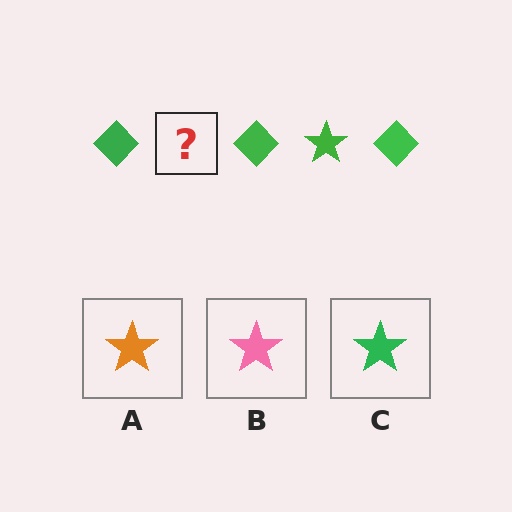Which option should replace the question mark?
Option C.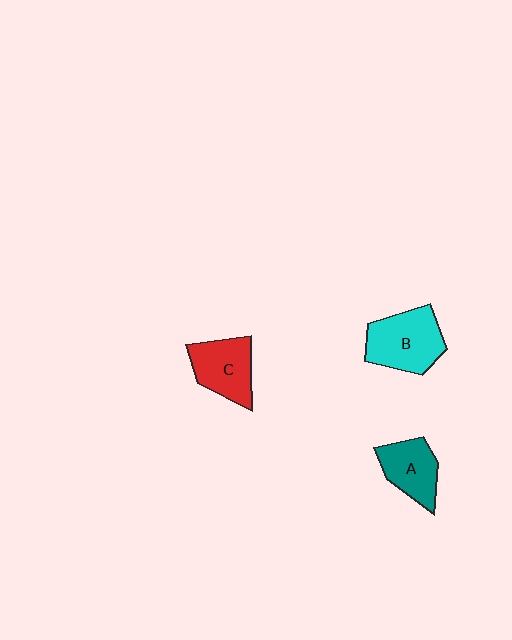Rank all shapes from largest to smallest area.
From largest to smallest: B (cyan), C (red), A (teal).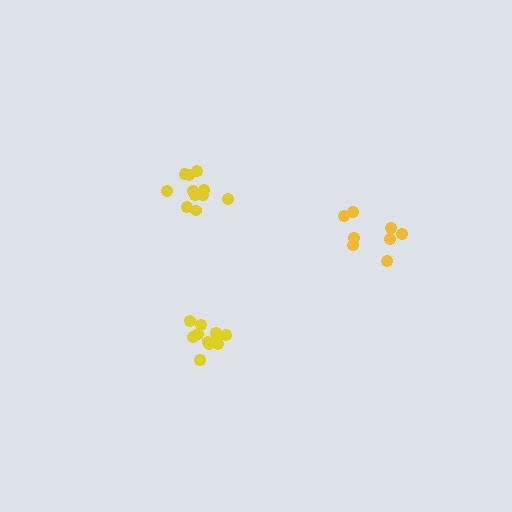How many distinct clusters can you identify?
There are 3 distinct clusters.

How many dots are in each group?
Group 1: 11 dots, Group 2: 11 dots, Group 3: 8 dots (30 total).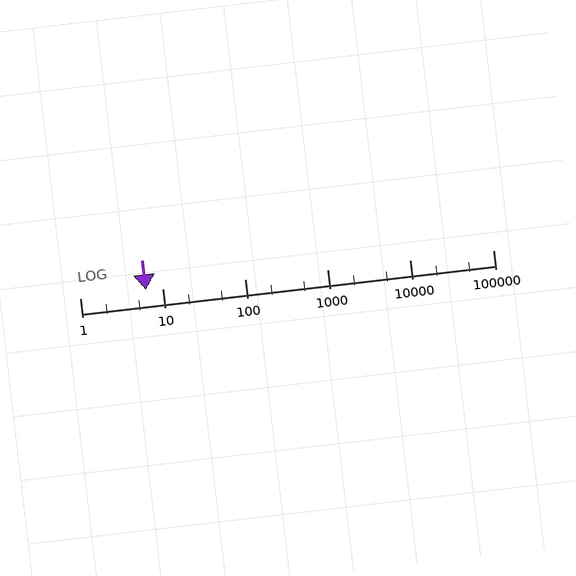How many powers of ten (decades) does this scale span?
The scale spans 5 decades, from 1 to 100000.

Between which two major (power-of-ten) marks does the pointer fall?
The pointer is between 1 and 10.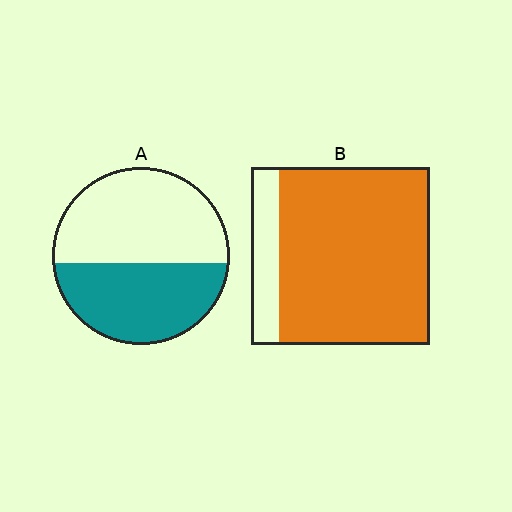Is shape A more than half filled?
No.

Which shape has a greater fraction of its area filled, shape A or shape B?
Shape B.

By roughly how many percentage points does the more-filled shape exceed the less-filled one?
By roughly 40 percentage points (B over A).